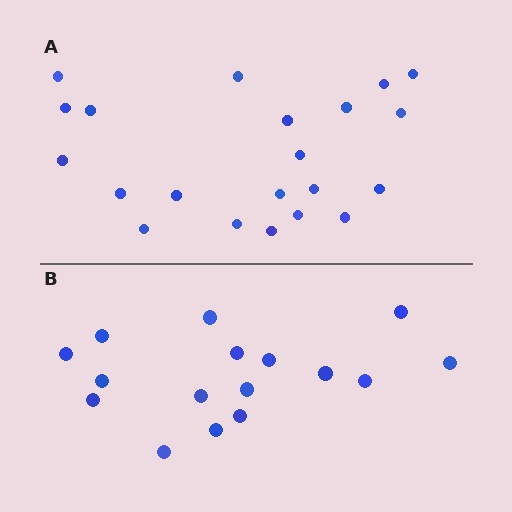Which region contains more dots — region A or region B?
Region A (the top region) has more dots.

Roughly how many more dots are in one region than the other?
Region A has about 5 more dots than region B.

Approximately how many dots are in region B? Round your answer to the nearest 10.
About 20 dots. (The exact count is 16, which rounds to 20.)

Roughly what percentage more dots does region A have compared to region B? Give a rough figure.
About 30% more.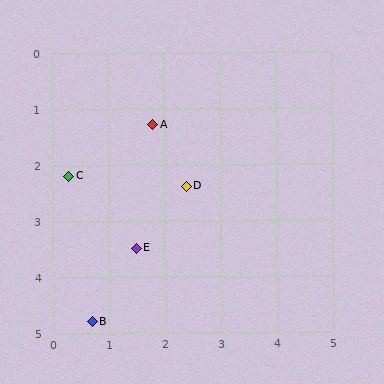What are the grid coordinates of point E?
Point E is at approximately (1.5, 3.5).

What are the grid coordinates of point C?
Point C is at approximately (0.3, 2.2).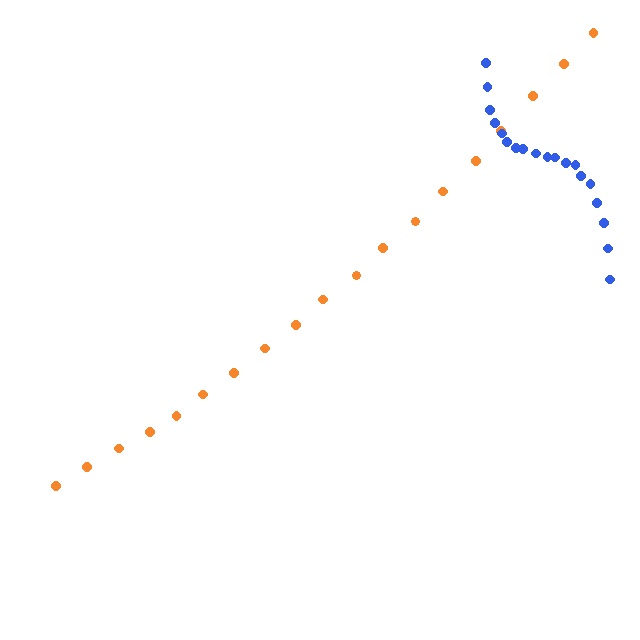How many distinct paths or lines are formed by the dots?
There are 2 distinct paths.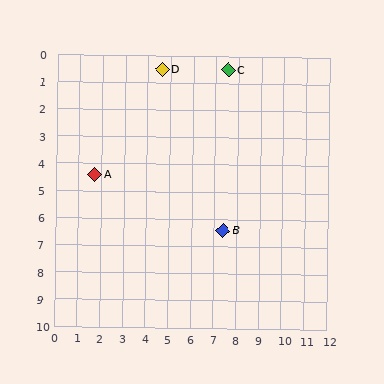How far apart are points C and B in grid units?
Points C and B are about 5.9 grid units apart.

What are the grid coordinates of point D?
Point D is at approximately (4.6, 0.5).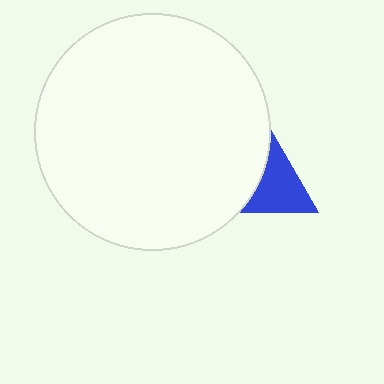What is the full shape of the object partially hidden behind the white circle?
The partially hidden object is a blue triangle.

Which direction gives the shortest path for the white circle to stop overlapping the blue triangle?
Moving left gives the shortest separation.